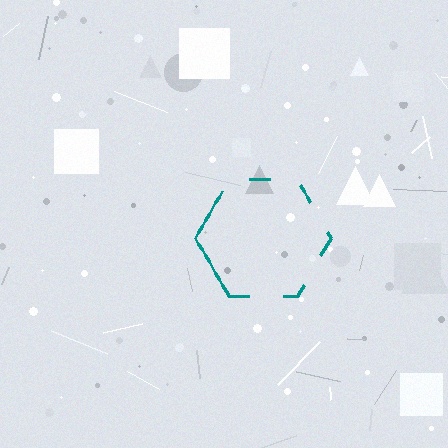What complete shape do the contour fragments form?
The contour fragments form a hexagon.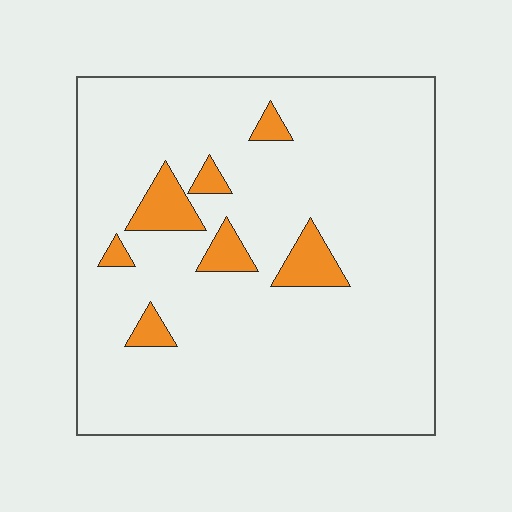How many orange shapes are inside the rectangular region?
7.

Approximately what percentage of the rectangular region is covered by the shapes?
Approximately 10%.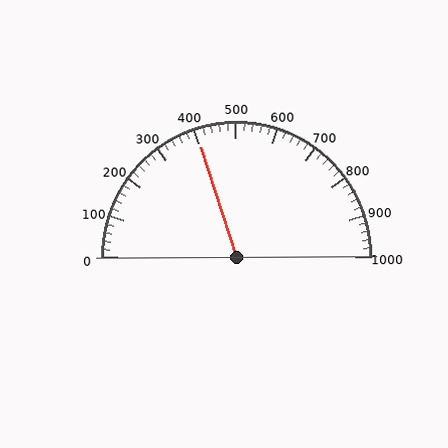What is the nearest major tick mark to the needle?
The nearest major tick mark is 400.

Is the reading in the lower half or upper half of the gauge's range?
The reading is in the lower half of the range (0 to 1000).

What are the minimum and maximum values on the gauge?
The gauge ranges from 0 to 1000.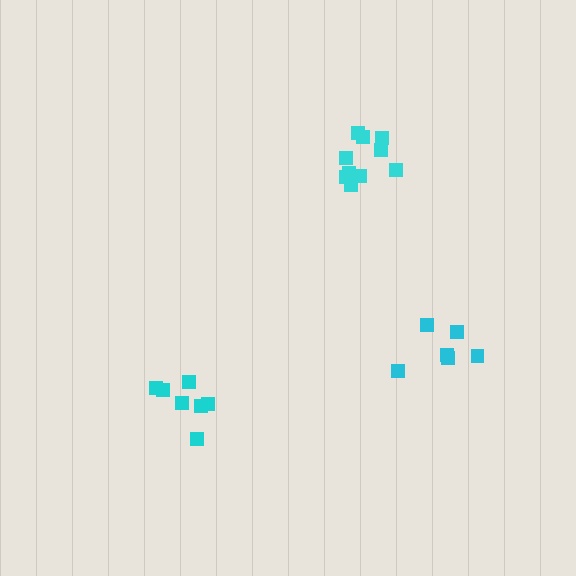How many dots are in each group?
Group 1: 10 dots, Group 2: 6 dots, Group 3: 7 dots (23 total).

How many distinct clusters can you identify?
There are 3 distinct clusters.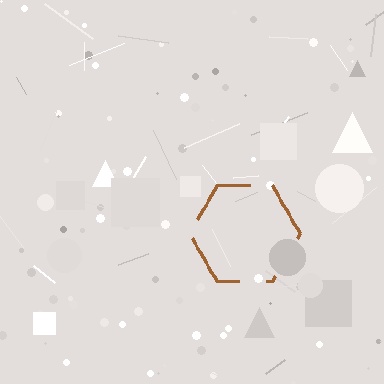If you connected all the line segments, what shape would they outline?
They would outline a hexagon.